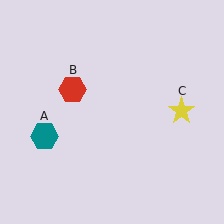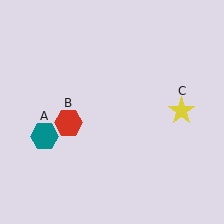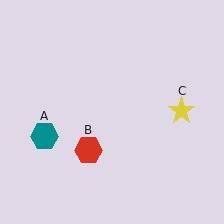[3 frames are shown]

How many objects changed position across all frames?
1 object changed position: red hexagon (object B).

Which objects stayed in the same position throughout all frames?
Teal hexagon (object A) and yellow star (object C) remained stationary.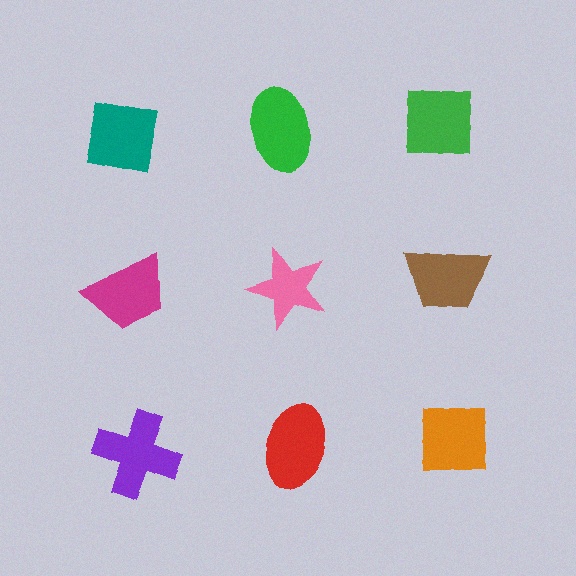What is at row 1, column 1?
A teal square.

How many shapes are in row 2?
3 shapes.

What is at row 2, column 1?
A magenta trapezoid.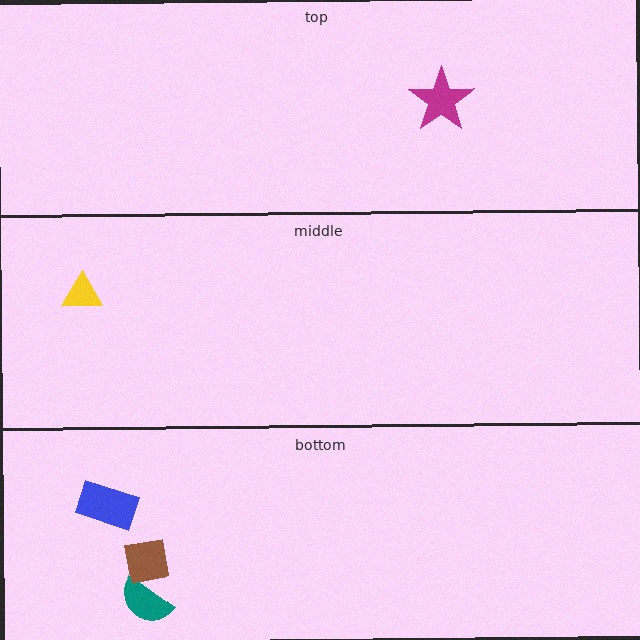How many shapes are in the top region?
1.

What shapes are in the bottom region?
The teal semicircle, the brown square, the blue rectangle.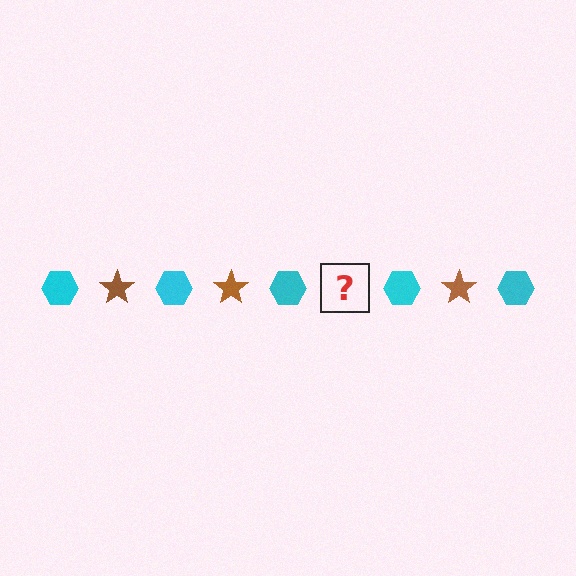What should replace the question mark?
The question mark should be replaced with a brown star.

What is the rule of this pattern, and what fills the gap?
The rule is that the pattern alternates between cyan hexagon and brown star. The gap should be filled with a brown star.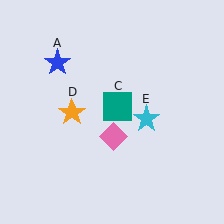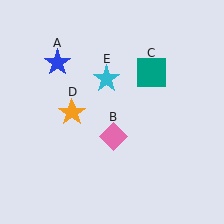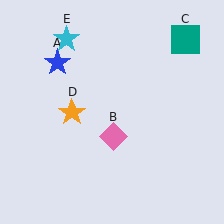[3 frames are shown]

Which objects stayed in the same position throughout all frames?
Blue star (object A) and pink diamond (object B) and orange star (object D) remained stationary.